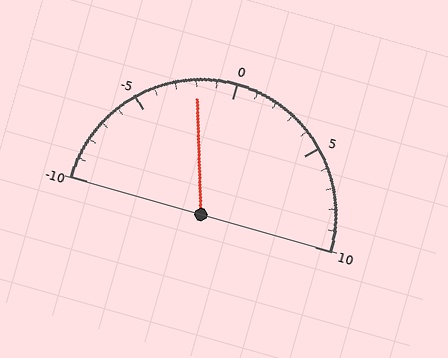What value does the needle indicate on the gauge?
The needle indicates approximately -2.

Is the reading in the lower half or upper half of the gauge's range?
The reading is in the lower half of the range (-10 to 10).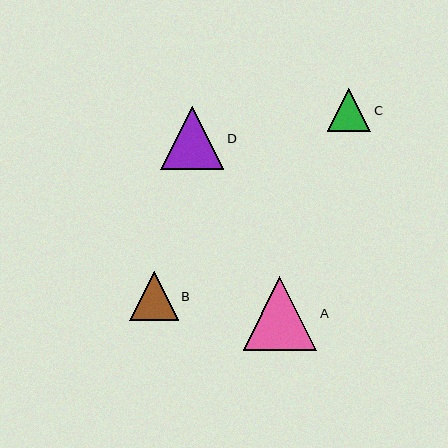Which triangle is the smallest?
Triangle C is the smallest with a size of approximately 43 pixels.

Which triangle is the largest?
Triangle A is the largest with a size of approximately 74 pixels.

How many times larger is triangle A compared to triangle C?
Triangle A is approximately 1.7 times the size of triangle C.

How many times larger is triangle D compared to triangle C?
Triangle D is approximately 1.5 times the size of triangle C.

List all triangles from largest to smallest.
From largest to smallest: A, D, B, C.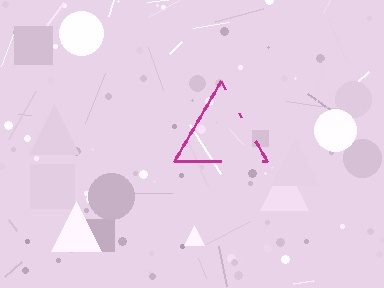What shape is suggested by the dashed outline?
The dashed outline suggests a triangle.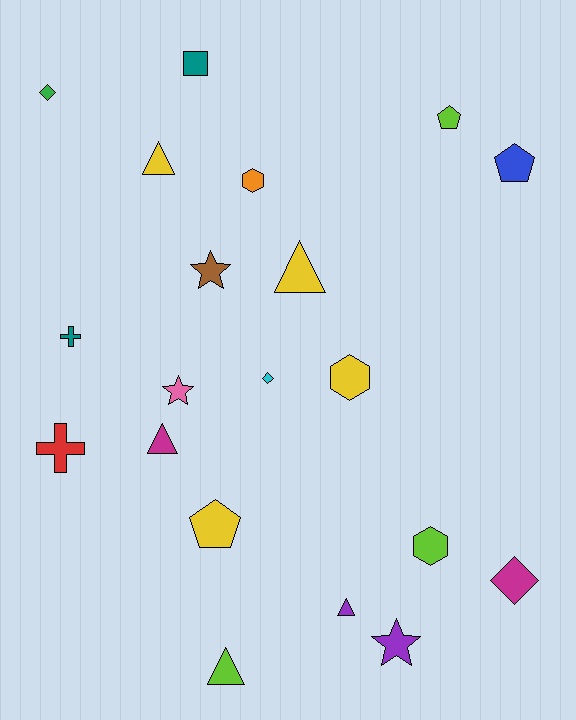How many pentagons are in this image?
There are 3 pentagons.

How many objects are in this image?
There are 20 objects.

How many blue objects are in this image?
There is 1 blue object.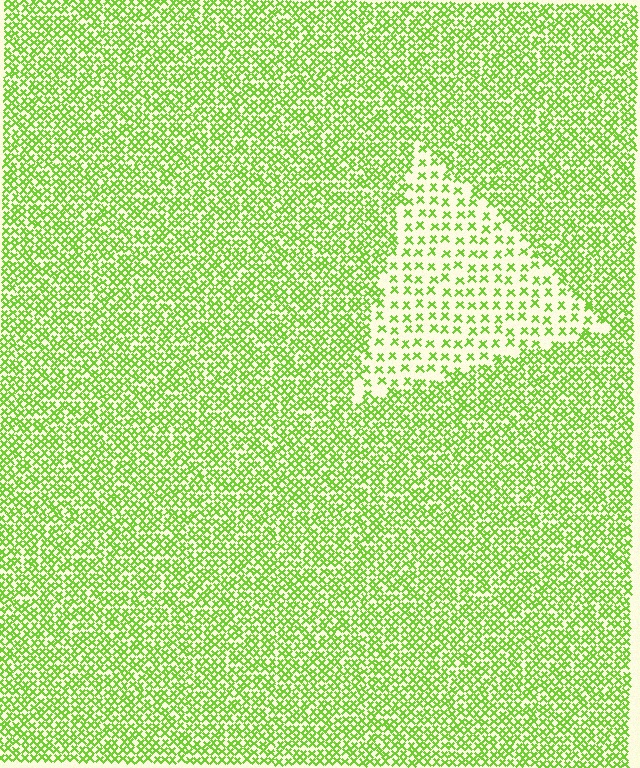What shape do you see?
I see a triangle.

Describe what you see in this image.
The image contains small lime elements arranged at two different densities. A triangle-shaped region is visible where the elements are less densely packed than the surrounding area.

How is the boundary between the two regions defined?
The boundary is defined by a change in element density (approximately 2.5x ratio). All elements are the same color, size, and shape.